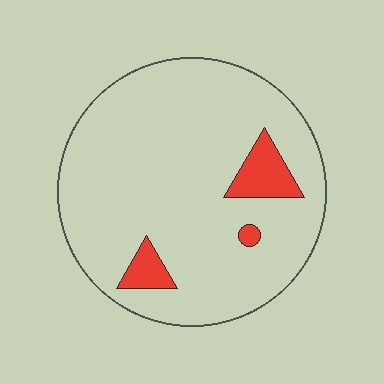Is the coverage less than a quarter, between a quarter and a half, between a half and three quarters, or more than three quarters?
Less than a quarter.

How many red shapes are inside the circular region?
3.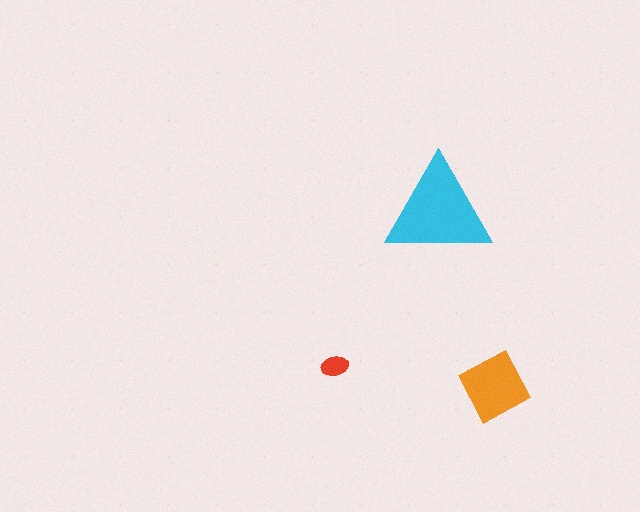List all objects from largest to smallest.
The cyan triangle, the orange diamond, the red ellipse.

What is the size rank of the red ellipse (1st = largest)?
3rd.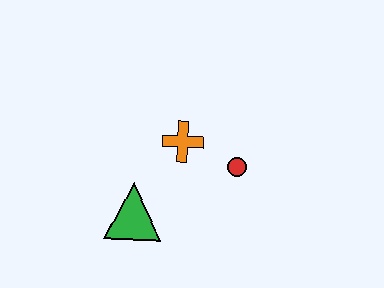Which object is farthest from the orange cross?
The green triangle is farthest from the orange cross.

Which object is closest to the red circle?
The orange cross is closest to the red circle.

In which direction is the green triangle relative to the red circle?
The green triangle is to the left of the red circle.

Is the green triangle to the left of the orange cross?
Yes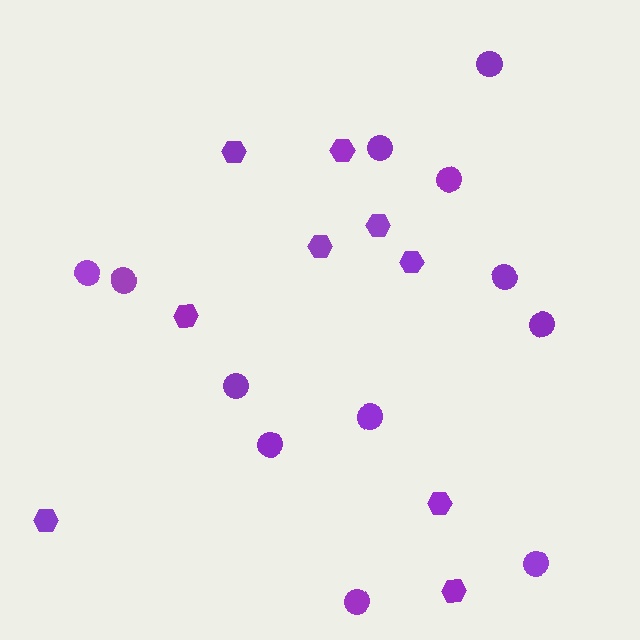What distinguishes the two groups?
There are 2 groups: one group of circles (12) and one group of hexagons (9).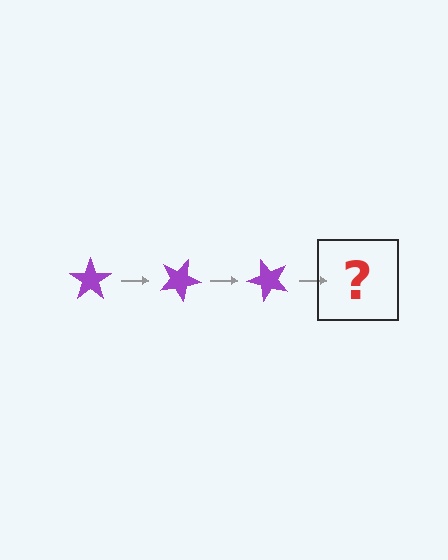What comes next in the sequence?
The next element should be a purple star rotated 75 degrees.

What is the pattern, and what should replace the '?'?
The pattern is that the star rotates 25 degrees each step. The '?' should be a purple star rotated 75 degrees.